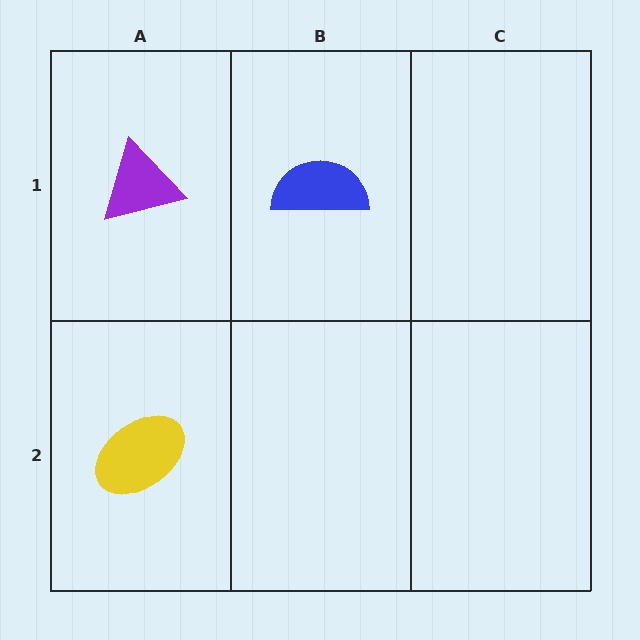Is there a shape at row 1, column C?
No, that cell is empty.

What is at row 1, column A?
A purple triangle.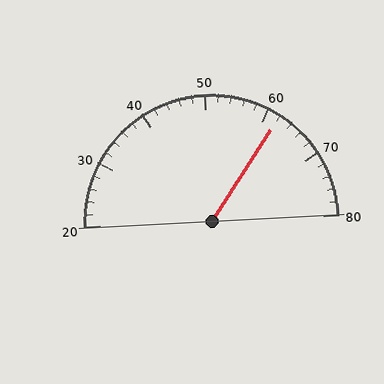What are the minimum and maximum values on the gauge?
The gauge ranges from 20 to 80.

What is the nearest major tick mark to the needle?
The nearest major tick mark is 60.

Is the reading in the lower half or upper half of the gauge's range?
The reading is in the upper half of the range (20 to 80).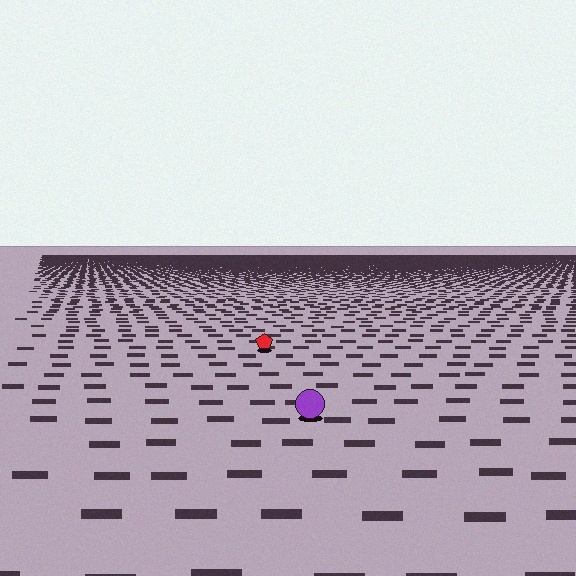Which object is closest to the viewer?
The purple circle is closest. The texture marks near it are larger and more spread out.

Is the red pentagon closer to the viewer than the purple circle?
No. The purple circle is closer — you can tell from the texture gradient: the ground texture is coarser near it.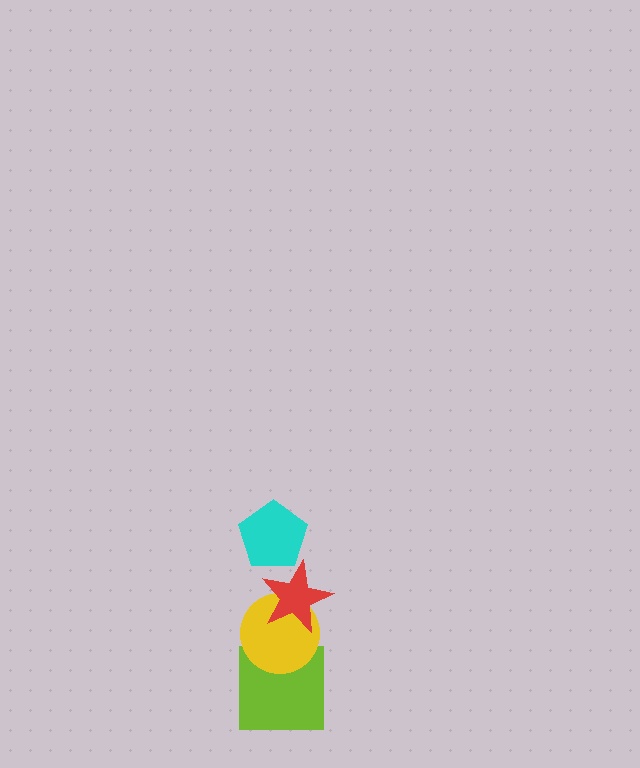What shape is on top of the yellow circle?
The red star is on top of the yellow circle.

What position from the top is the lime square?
The lime square is 4th from the top.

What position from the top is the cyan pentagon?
The cyan pentagon is 1st from the top.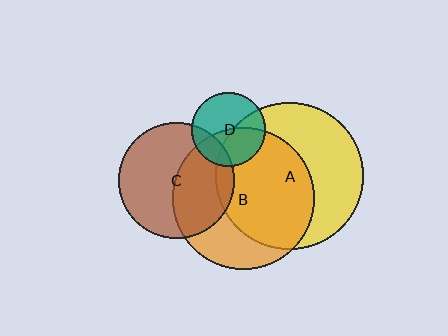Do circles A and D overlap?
Yes.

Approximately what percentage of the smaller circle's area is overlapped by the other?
Approximately 40%.